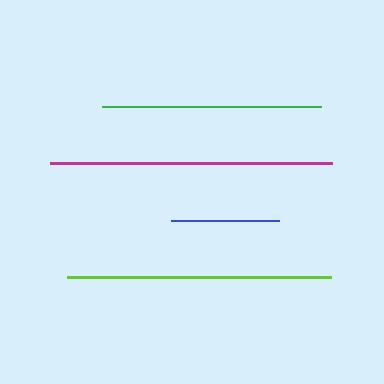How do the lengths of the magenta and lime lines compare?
The magenta and lime lines are approximately the same length.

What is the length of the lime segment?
The lime segment is approximately 264 pixels long.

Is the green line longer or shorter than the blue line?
The green line is longer than the blue line.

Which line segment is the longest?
The magenta line is the longest at approximately 282 pixels.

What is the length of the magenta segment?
The magenta segment is approximately 282 pixels long.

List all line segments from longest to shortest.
From longest to shortest: magenta, lime, green, blue.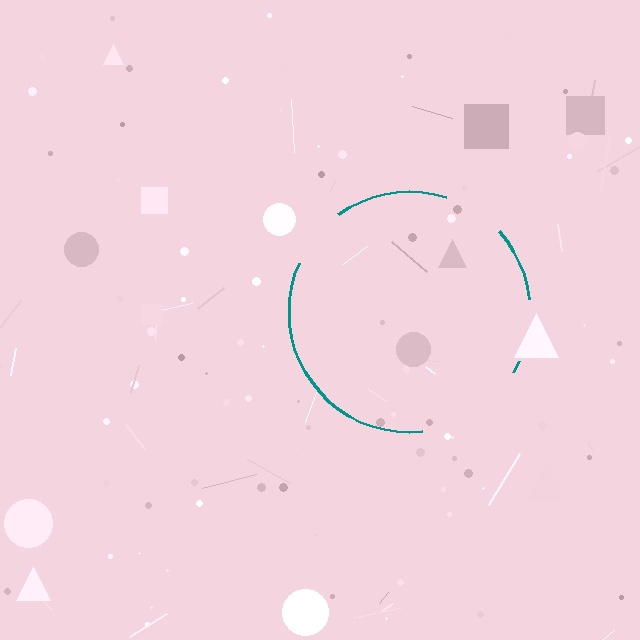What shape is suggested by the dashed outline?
The dashed outline suggests a circle.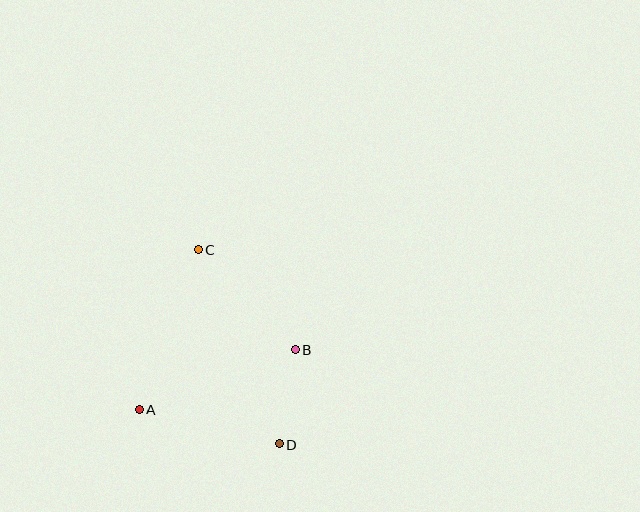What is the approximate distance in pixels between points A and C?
The distance between A and C is approximately 170 pixels.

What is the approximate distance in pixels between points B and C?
The distance between B and C is approximately 138 pixels.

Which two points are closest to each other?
Points B and D are closest to each other.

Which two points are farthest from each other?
Points C and D are farthest from each other.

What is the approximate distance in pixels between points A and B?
The distance between A and B is approximately 167 pixels.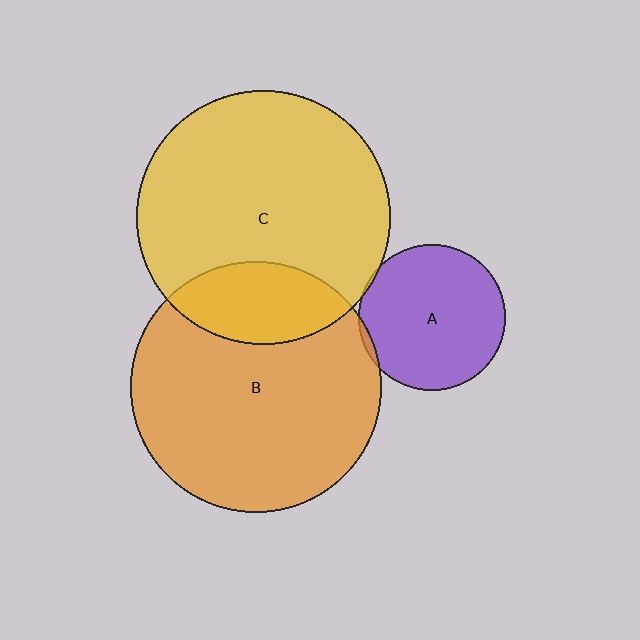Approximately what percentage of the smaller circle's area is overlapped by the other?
Approximately 5%.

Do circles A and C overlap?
Yes.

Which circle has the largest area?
Circle C (yellow).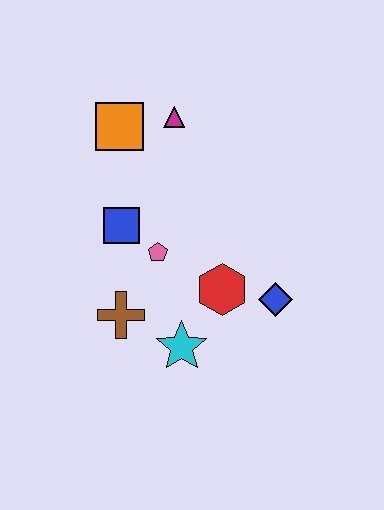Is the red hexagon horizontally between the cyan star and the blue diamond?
Yes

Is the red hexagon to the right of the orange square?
Yes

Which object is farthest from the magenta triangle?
The cyan star is farthest from the magenta triangle.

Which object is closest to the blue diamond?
The red hexagon is closest to the blue diamond.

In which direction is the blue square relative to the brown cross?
The blue square is above the brown cross.